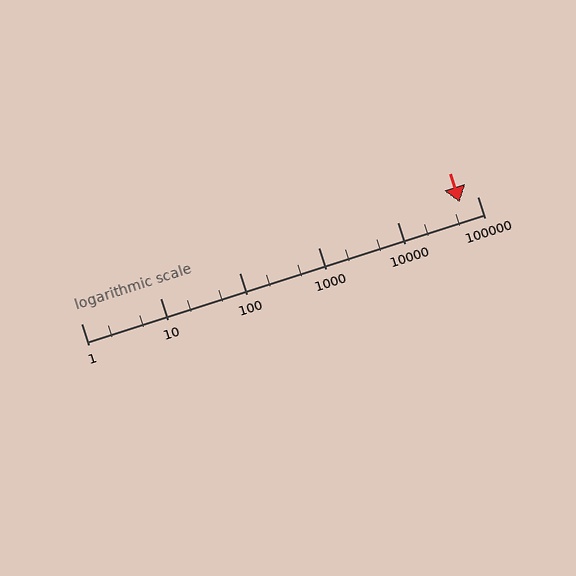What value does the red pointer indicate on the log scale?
The pointer indicates approximately 60000.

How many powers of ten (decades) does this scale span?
The scale spans 5 decades, from 1 to 100000.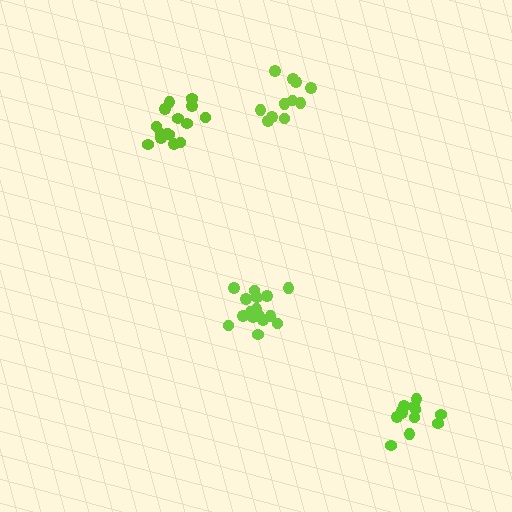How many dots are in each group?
Group 1: 15 dots, Group 2: 16 dots, Group 3: 12 dots, Group 4: 12 dots (55 total).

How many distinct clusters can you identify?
There are 4 distinct clusters.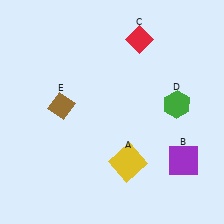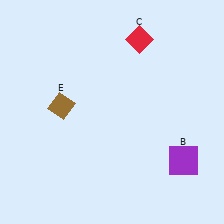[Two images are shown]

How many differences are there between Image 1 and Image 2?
There are 2 differences between the two images.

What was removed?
The green hexagon (D), the yellow square (A) were removed in Image 2.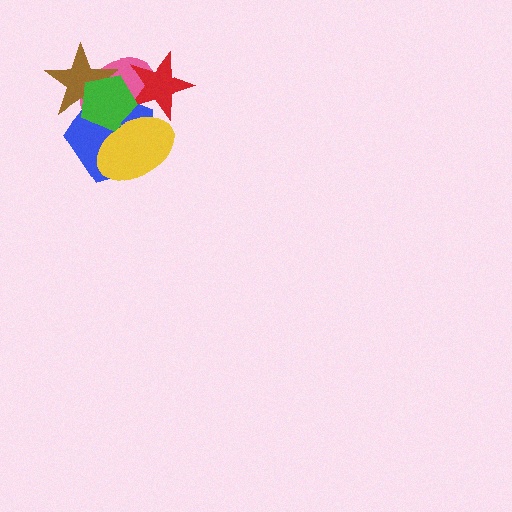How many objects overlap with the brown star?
3 objects overlap with the brown star.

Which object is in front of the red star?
The green pentagon is in front of the red star.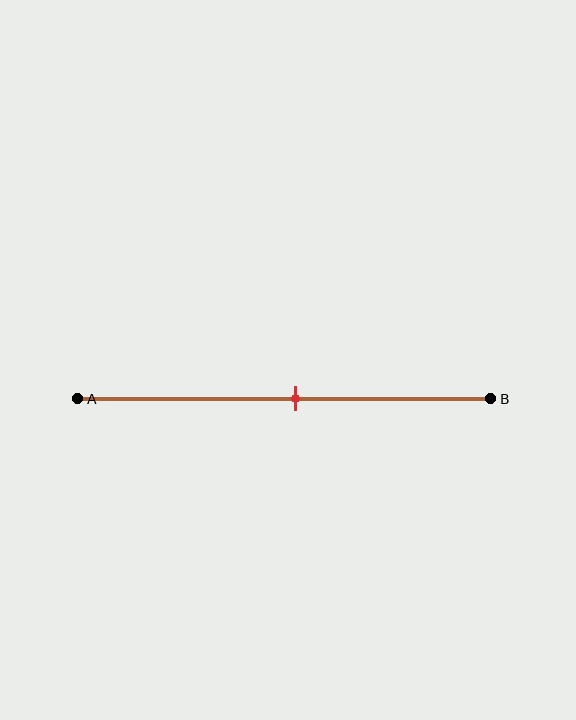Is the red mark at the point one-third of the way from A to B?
No, the mark is at about 55% from A, not at the 33% one-third point.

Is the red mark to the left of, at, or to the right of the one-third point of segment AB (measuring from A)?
The red mark is to the right of the one-third point of segment AB.